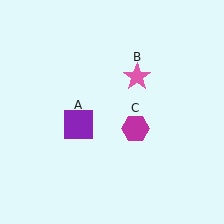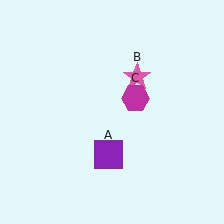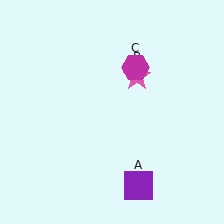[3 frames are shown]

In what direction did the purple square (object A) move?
The purple square (object A) moved down and to the right.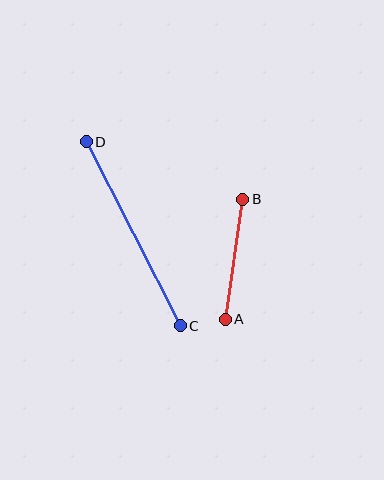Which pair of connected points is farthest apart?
Points C and D are farthest apart.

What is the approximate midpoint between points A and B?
The midpoint is at approximately (234, 259) pixels.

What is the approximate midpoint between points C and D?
The midpoint is at approximately (133, 234) pixels.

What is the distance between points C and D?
The distance is approximately 207 pixels.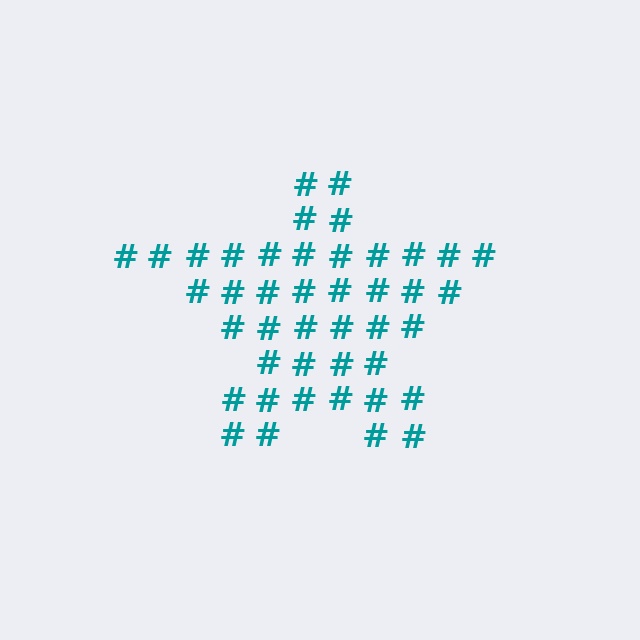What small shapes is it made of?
It is made of small hash symbols.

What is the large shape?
The large shape is a star.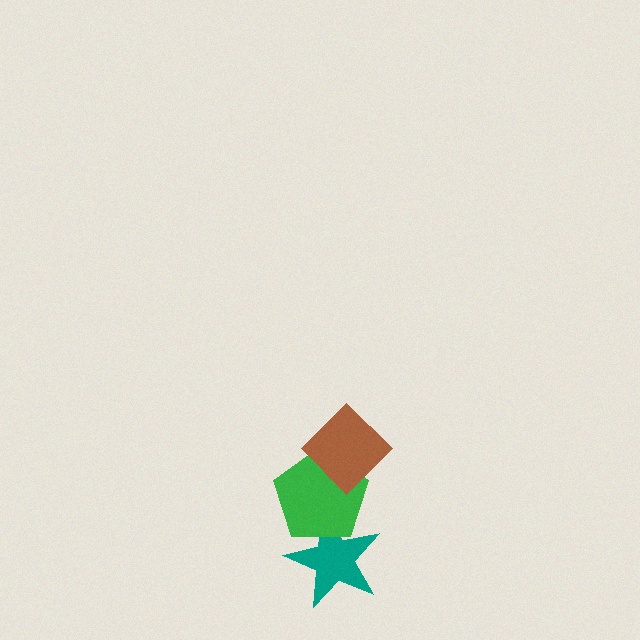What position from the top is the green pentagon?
The green pentagon is 2nd from the top.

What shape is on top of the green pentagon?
The brown diamond is on top of the green pentagon.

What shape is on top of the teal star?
The green pentagon is on top of the teal star.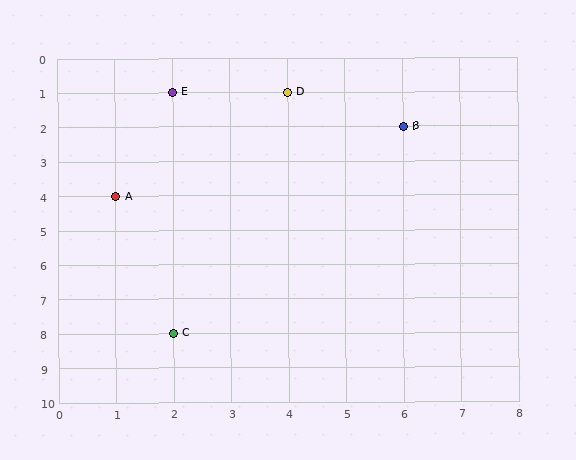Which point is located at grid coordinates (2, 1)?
Point E is at (2, 1).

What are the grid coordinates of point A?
Point A is at grid coordinates (1, 4).